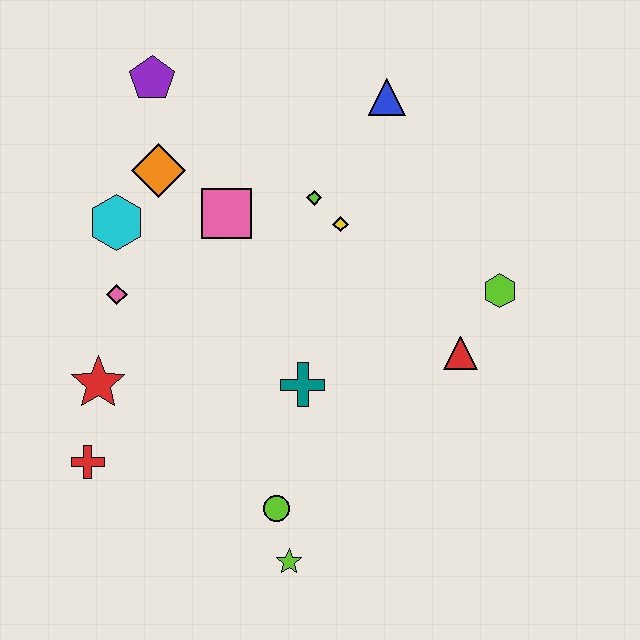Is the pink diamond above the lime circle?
Yes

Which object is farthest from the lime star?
The purple pentagon is farthest from the lime star.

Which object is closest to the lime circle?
The lime star is closest to the lime circle.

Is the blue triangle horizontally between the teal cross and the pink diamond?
No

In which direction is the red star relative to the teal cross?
The red star is to the left of the teal cross.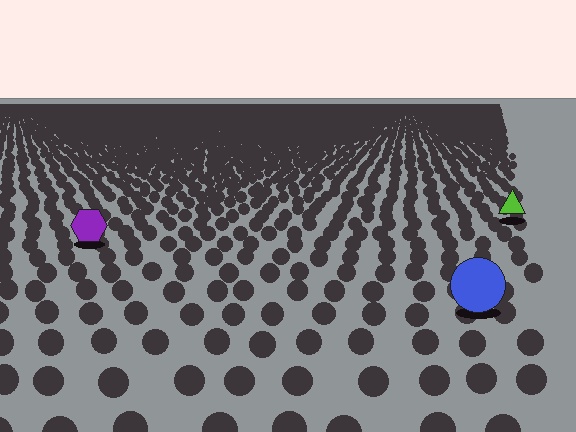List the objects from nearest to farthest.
From nearest to farthest: the blue circle, the purple hexagon, the lime triangle.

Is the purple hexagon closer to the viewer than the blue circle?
No. The blue circle is closer — you can tell from the texture gradient: the ground texture is coarser near it.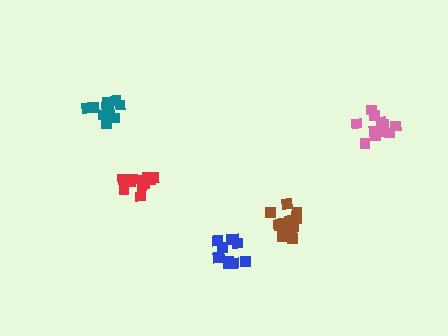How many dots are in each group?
Group 1: 11 dots, Group 2: 15 dots, Group 3: 14 dots, Group 4: 14 dots, Group 5: 11 dots (65 total).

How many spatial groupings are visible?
There are 5 spatial groupings.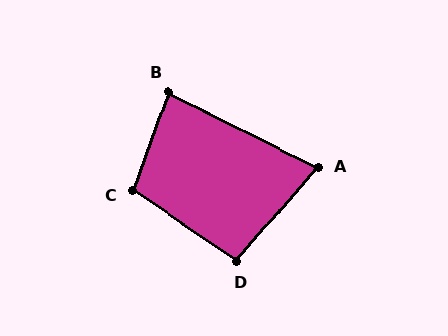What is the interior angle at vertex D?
Approximately 97 degrees (obtuse).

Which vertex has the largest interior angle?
C, at approximately 104 degrees.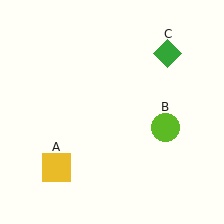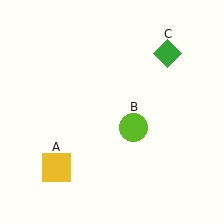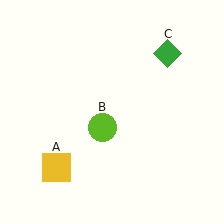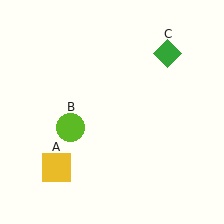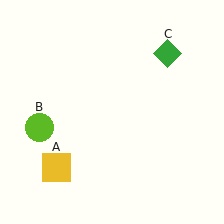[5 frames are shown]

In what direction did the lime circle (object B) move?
The lime circle (object B) moved left.